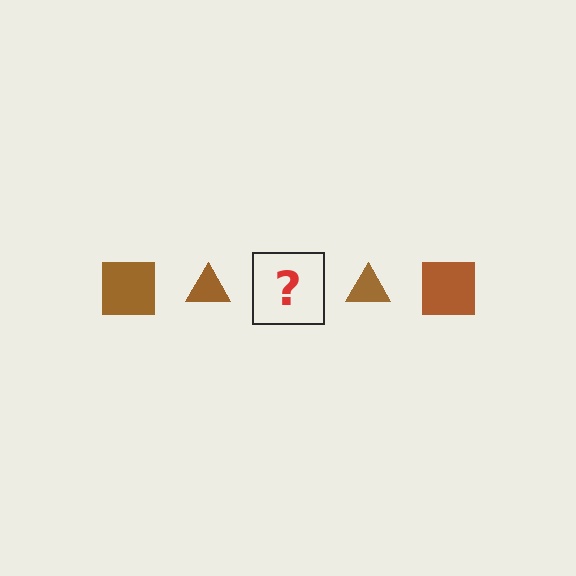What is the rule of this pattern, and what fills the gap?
The rule is that the pattern cycles through square, triangle shapes in brown. The gap should be filled with a brown square.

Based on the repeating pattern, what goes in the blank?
The blank should be a brown square.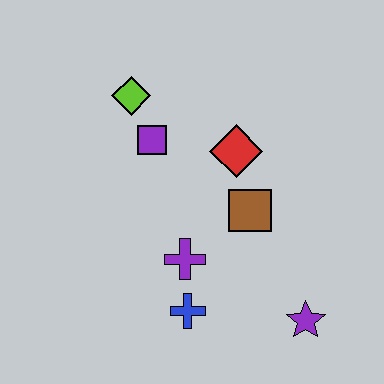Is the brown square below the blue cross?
No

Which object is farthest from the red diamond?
The purple star is farthest from the red diamond.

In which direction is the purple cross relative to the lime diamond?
The purple cross is below the lime diamond.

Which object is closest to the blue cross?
The purple cross is closest to the blue cross.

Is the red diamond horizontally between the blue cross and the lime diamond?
No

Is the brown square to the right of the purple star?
No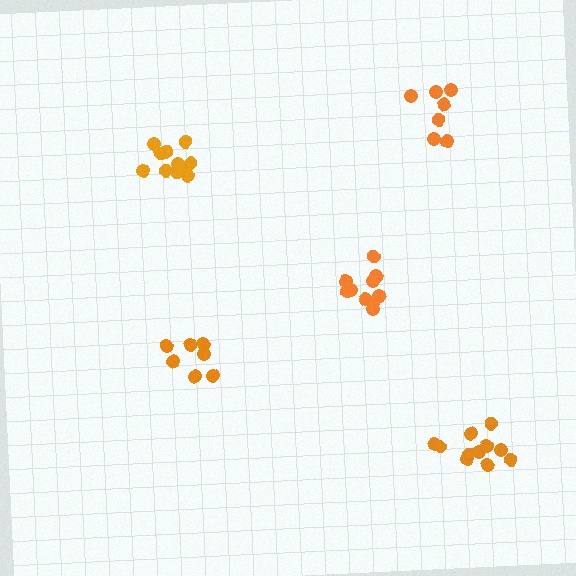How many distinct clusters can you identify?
There are 5 distinct clusters.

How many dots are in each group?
Group 1: 11 dots, Group 2: 11 dots, Group 3: 7 dots, Group 4: 7 dots, Group 5: 11 dots (47 total).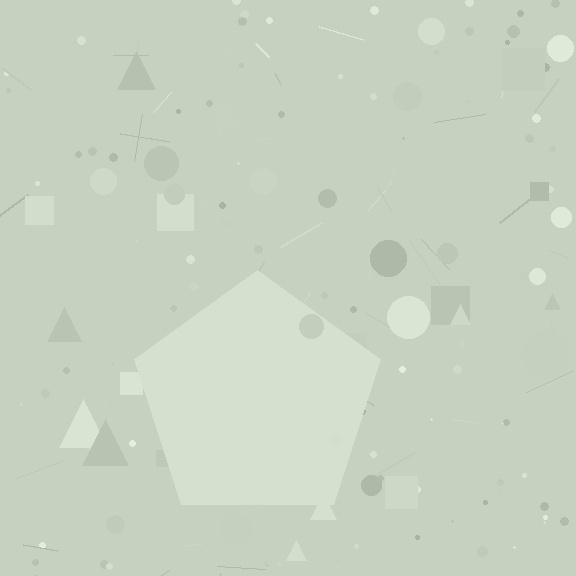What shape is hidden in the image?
A pentagon is hidden in the image.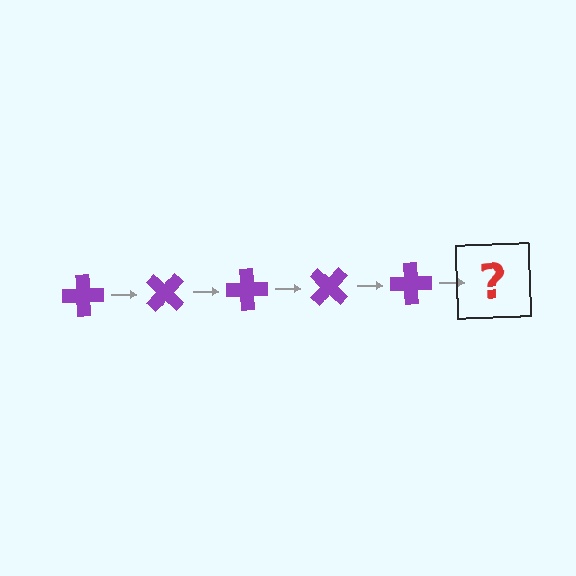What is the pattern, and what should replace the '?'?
The pattern is that the cross rotates 45 degrees each step. The '?' should be a purple cross rotated 225 degrees.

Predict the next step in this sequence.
The next step is a purple cross rotated 225 degrees.